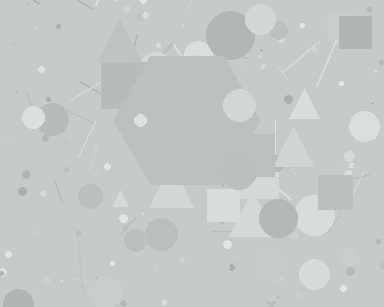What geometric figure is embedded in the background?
A hexagon is embedded in the background.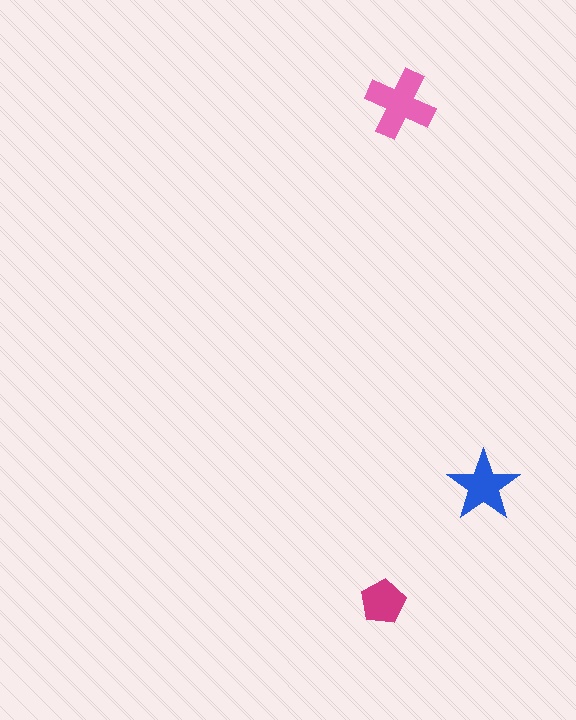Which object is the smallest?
The magenta pentagon.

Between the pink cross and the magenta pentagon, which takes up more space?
The pink cross.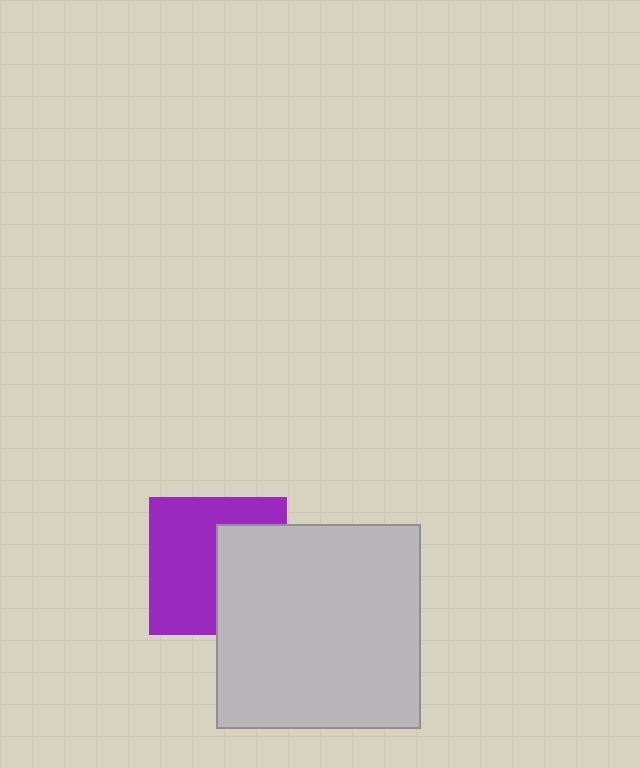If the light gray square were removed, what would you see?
You would see the complete purple square.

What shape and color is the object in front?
The object in front is a light gray square.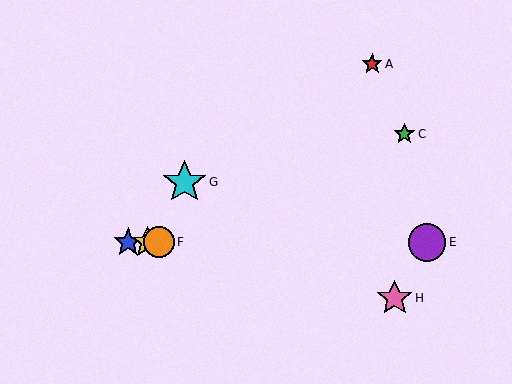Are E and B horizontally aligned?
Yes, both are at y≈242.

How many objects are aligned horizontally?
4 objects (B, D, E, F) are aligned horizontally.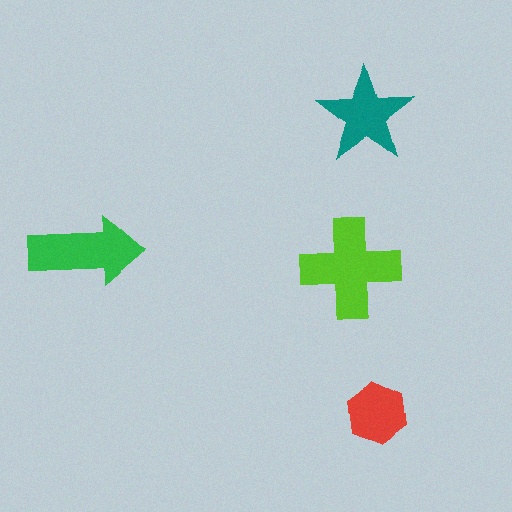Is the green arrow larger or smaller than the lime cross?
Smaller.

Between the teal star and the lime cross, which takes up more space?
The lime cross.